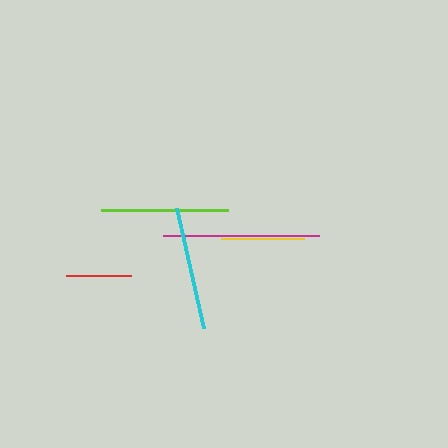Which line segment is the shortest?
The red line is the shortest at approximately 65 pixels.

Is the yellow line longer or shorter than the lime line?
The lime line is longer than the yellow line.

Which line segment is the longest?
The magenta line is the longest at approximately 156 pixels.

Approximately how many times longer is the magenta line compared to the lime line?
The magenta line is approximately 1.2 times the length of the lime line.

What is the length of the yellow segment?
The yellow segment is approximately 83 pixels long.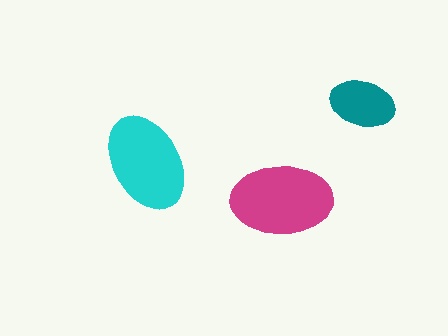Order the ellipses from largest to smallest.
the magenta one, the cyan one, the teal one.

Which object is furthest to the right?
The teal ellipse is rightmost.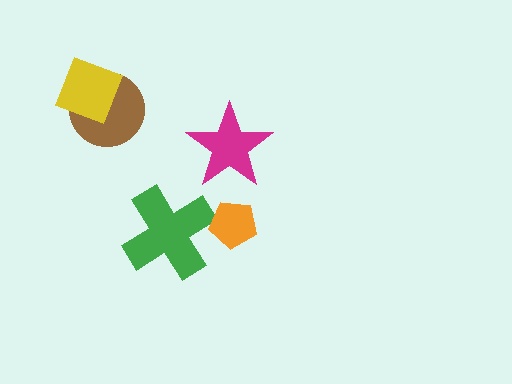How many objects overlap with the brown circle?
1 object overlaps with the brown circle.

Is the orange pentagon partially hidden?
No, no other shape covers it.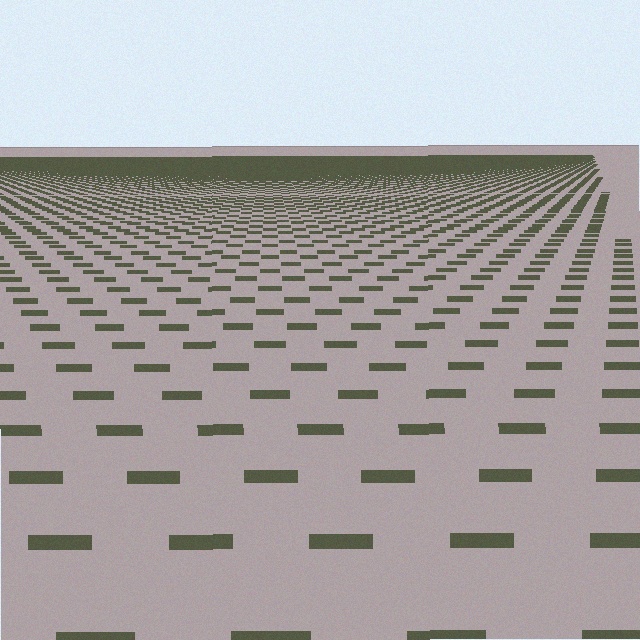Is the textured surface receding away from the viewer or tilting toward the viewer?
The surface is receding away from the viewer. Texture elements get smaller and denser toward the top.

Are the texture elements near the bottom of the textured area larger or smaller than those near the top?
Larger. Near the bottom, elements are closer to the viewer and appear at a bigger on-screen size.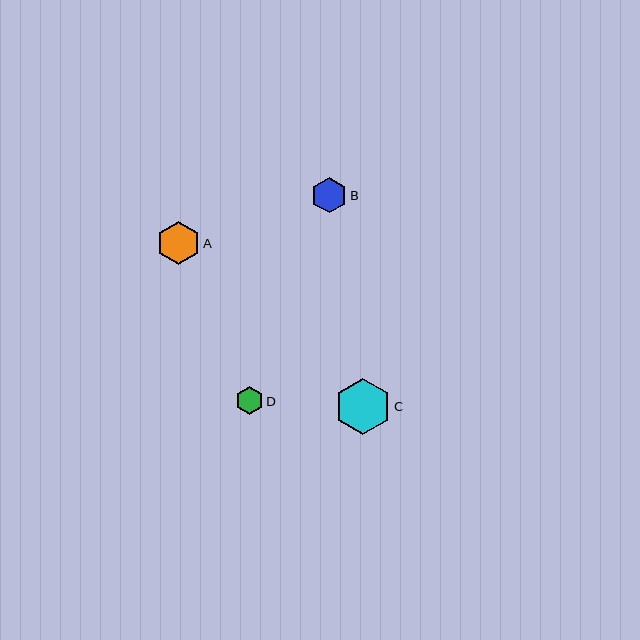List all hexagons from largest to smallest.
From largest to smallest: C, A, B, D.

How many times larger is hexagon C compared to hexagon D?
Hexagon C is approximately 2.0 times the size of hexagon D.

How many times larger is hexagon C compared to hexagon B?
Hexagon C is approximately 1.6 times the size of hexagon B.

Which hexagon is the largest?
Hexagon C is the largest with a size of approximately 56 pixels.